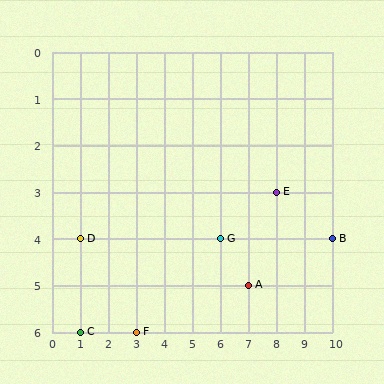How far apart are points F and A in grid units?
Points F and A are 4 columns and 1 row apart (about 4.1 grid units diagonally).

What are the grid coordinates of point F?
Point F is at grid coordinates (3, 6).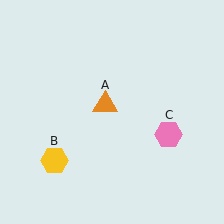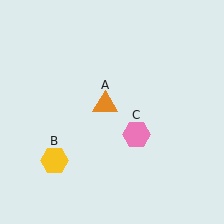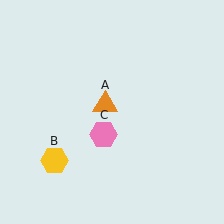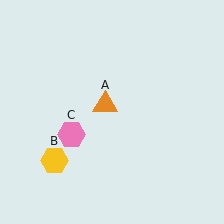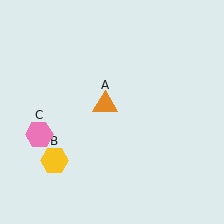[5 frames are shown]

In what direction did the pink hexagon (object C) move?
The pink hexagon (object C) moved left.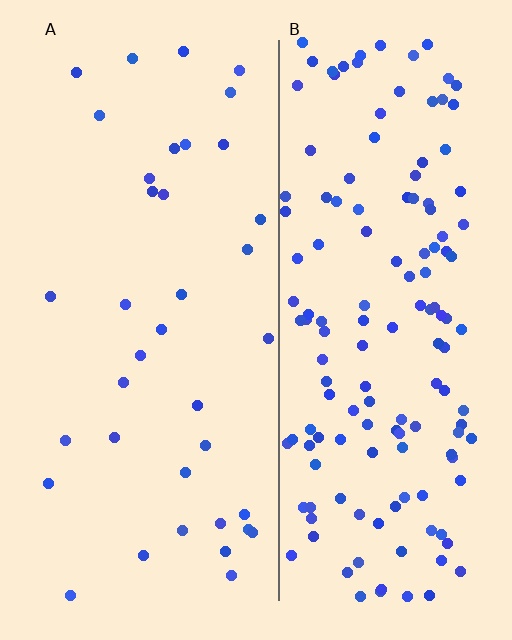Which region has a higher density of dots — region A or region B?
B (the right).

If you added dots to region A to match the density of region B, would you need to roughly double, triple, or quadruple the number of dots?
Approximately quadruple.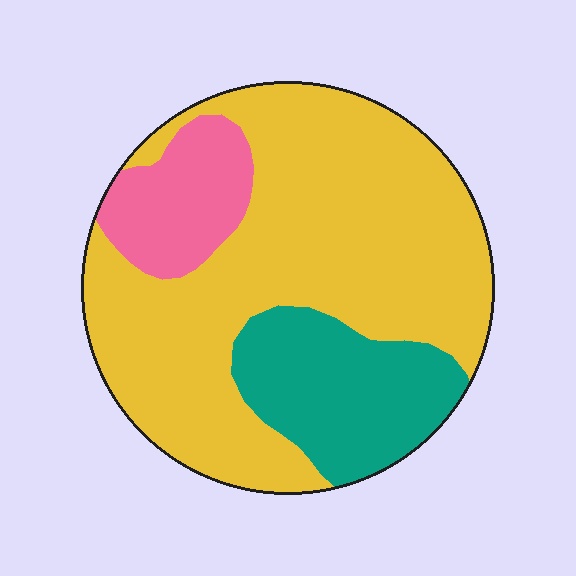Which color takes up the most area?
Yellow, at roughly 65%.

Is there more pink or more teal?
Teal.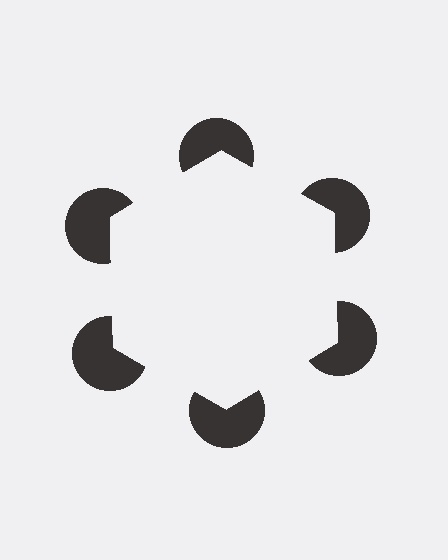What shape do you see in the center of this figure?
An illusory hexagon — its edges are inferred from the aligned wedge cuts in the pac-man discs, not physically drawn.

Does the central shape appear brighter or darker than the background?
It typically appears slightly brighter than the background, even though no actual brightness change is drawn.